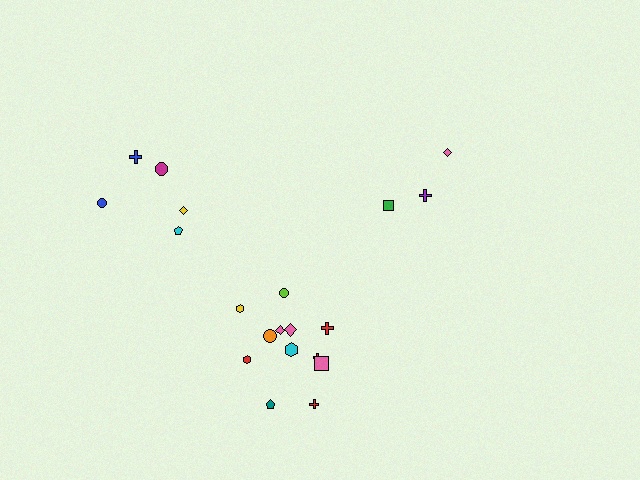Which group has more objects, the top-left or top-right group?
The top-left group.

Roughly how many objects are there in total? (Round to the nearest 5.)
Roughly 20 objects in total.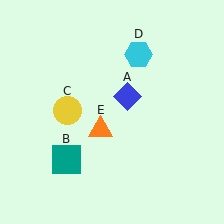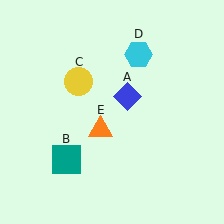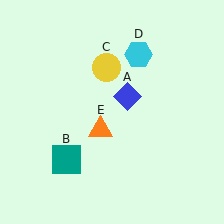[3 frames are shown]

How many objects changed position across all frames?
1 object changed position: yellow circle (object C).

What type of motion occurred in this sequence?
The yellow circle (object C) rotated clockwise around the center of the scene.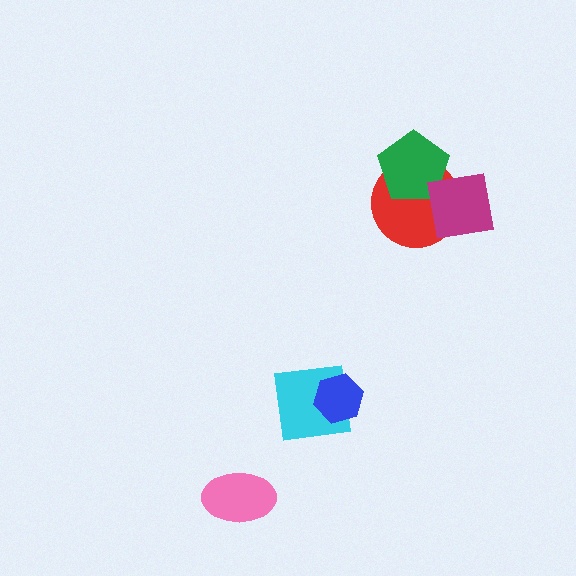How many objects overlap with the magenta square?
2 objects overlap with the magenta square.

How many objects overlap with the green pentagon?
2 objects overlap with the green pentagon.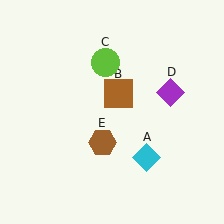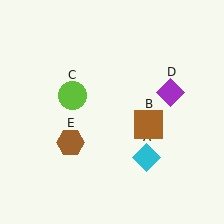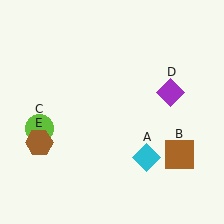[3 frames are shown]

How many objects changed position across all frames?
3 objects changed position: brown square (object B), lime circle (object C), brown hexagon (object E).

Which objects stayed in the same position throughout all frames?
Cyan diamond (object A) and purple diamond (object D) remained stationary.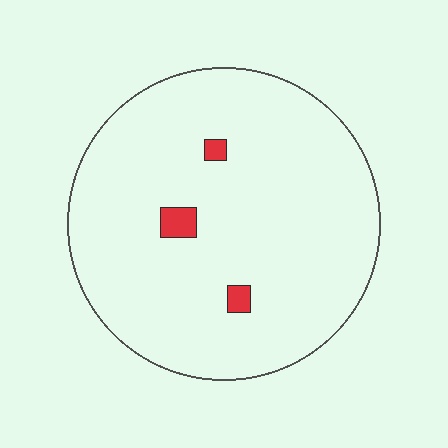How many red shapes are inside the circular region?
3.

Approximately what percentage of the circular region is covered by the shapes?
Approximately 5%.